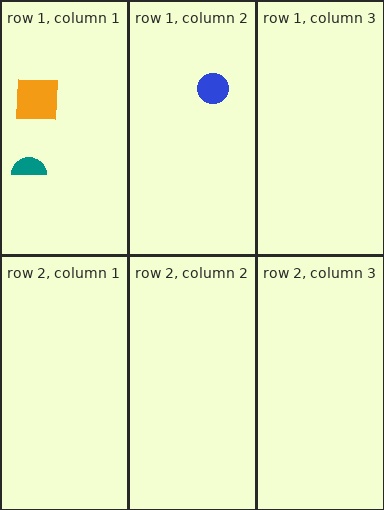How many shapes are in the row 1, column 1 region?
2.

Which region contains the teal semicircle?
The row 1, column 1 region.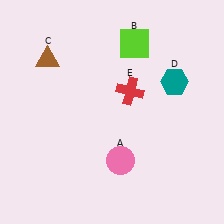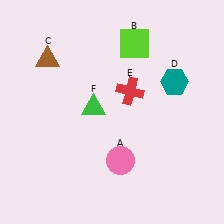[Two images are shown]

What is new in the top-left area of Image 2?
A green triangle (F) was added in the top-left area of Image 2.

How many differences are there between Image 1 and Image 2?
There is 1 difference between the two images.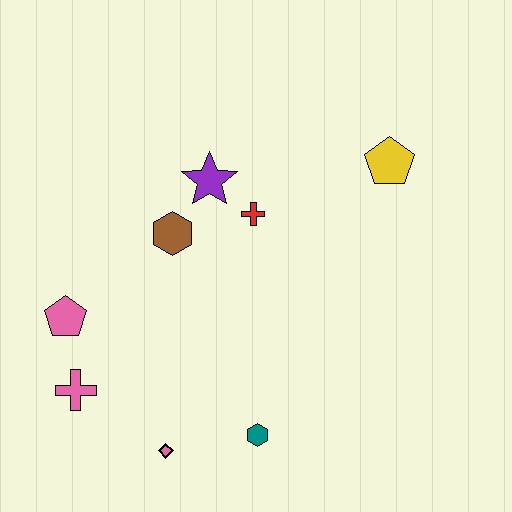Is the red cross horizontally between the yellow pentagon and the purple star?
Yes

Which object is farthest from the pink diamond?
The yellow pentagon is farthest from the pink diamond.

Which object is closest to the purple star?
The red cross is closest to the purple star.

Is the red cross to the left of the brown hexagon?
No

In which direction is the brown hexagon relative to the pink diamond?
The brown hexagon is above the pink diamond.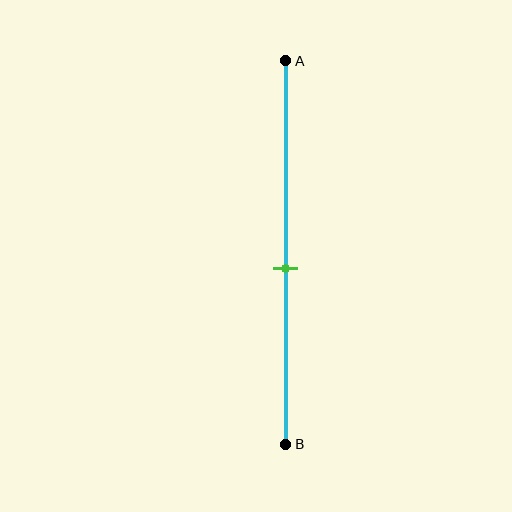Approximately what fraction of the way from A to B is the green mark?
The green mark is approximately 55% of the way from A to B.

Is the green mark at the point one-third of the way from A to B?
No, the mark is at about 55% from A, not at the 33% one-third point.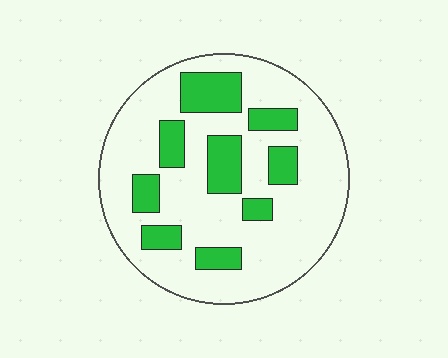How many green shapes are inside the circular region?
9.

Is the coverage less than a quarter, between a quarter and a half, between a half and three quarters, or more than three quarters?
Less than a quarter.